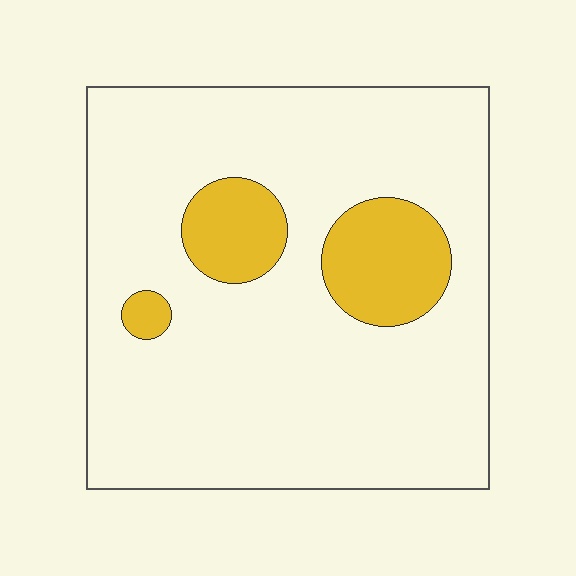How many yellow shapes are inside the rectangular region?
3.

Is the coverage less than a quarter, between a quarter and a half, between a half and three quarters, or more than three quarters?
Less than a quarter.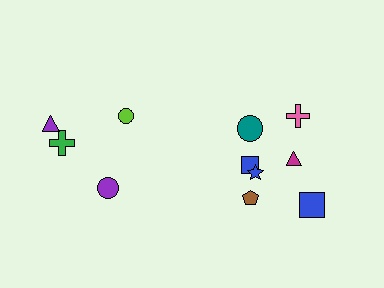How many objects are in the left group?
There are 4 objects.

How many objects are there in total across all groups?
There are 11 objects.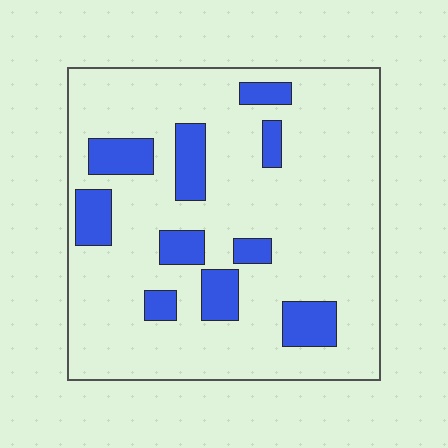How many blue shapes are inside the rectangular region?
10.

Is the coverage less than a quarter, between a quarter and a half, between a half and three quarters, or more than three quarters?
Less than a quarter.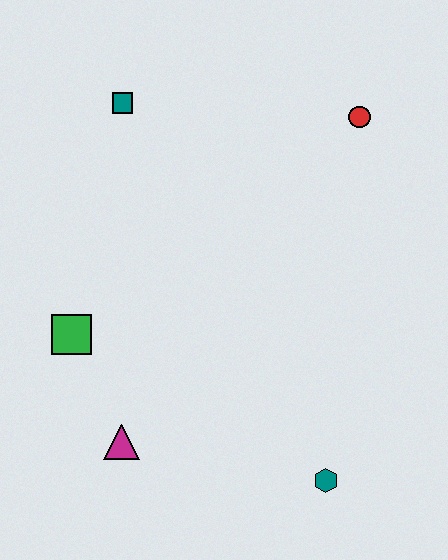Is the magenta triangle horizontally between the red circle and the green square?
Yes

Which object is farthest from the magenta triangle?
The red circle is farthest from the magenta triangle.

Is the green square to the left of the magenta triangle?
Yes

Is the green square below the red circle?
Yes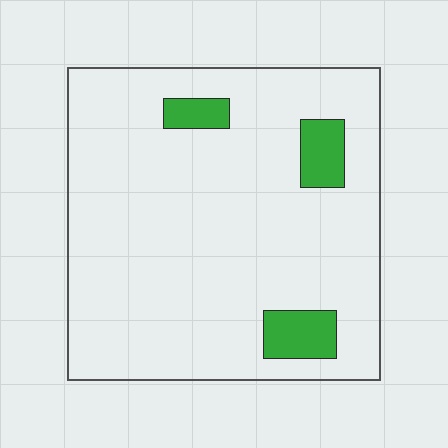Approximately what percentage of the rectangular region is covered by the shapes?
Approximately 10%.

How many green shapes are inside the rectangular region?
3.